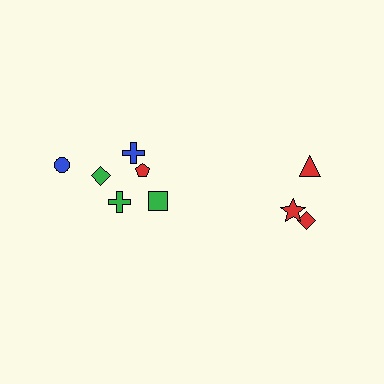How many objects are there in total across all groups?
There are 9 objects.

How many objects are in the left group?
There are 6 objects.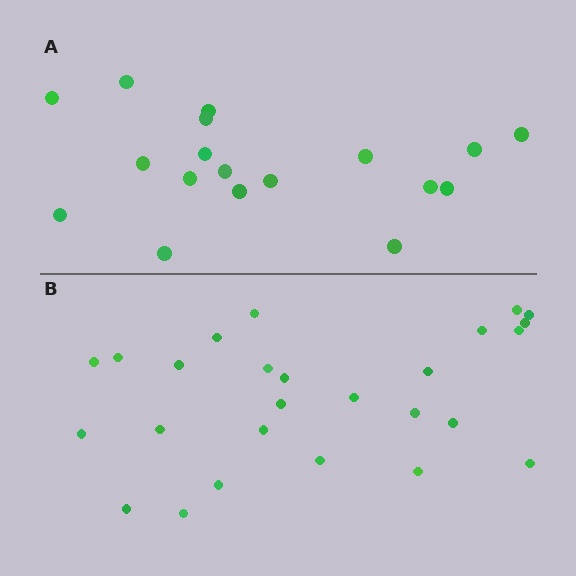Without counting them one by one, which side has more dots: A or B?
Region B (the bottom region) has more dots.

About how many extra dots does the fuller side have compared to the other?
Region B has roughly 8 or so more dots than region A.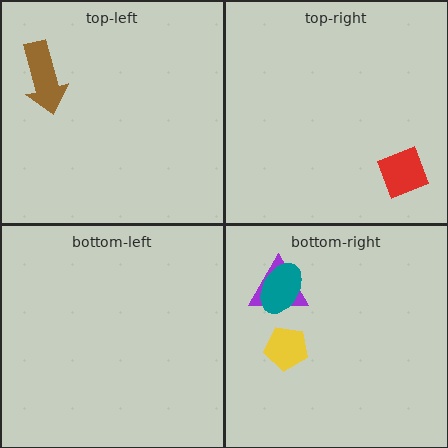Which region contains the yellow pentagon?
The bottom-right region.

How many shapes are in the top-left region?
1.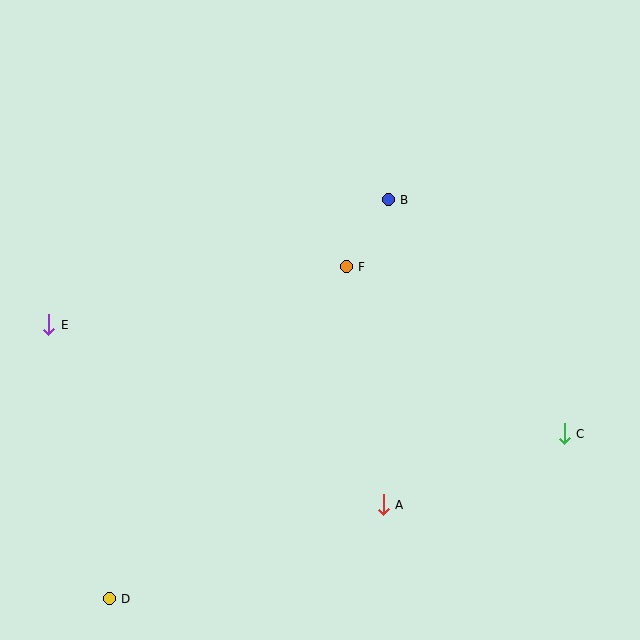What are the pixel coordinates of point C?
Point C is at (564, 434).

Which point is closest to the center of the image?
Point F at (346, 267) is closest to the center.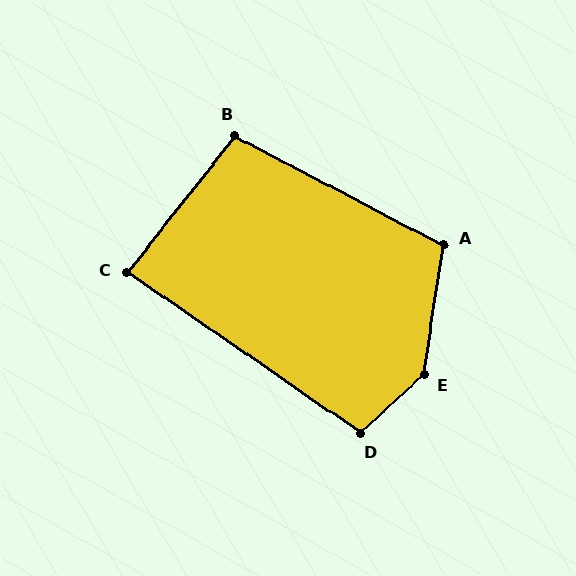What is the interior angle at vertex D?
Approximately 103 degrees (obtuse).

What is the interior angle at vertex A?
Approximately 109 degrees (obtuse).